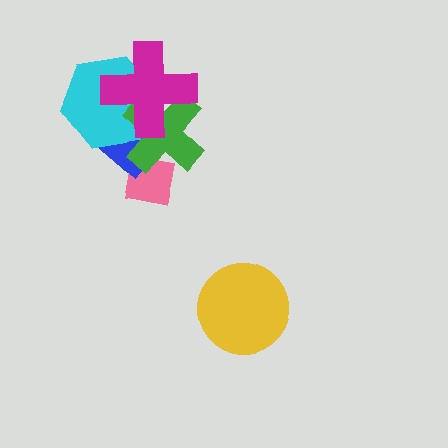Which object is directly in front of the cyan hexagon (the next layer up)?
The green cross is directly in front of the cyan hexagon.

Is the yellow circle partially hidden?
No, no other shape covers it.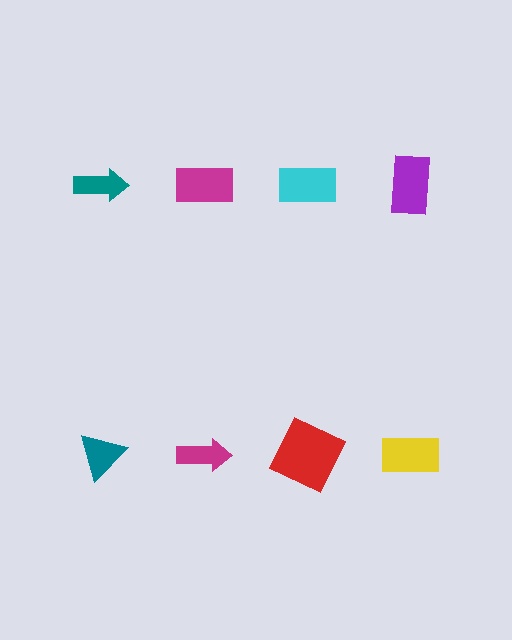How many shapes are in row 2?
4 shapes.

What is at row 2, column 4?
A yellow rectangle.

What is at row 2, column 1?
A teal triangle.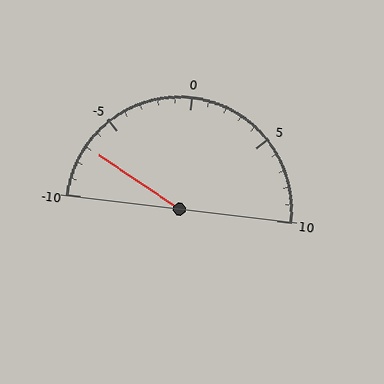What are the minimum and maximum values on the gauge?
The gauge ranges from -10 to 10.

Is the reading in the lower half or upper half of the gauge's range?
The reading is in the lower half of the range (-10 to 10).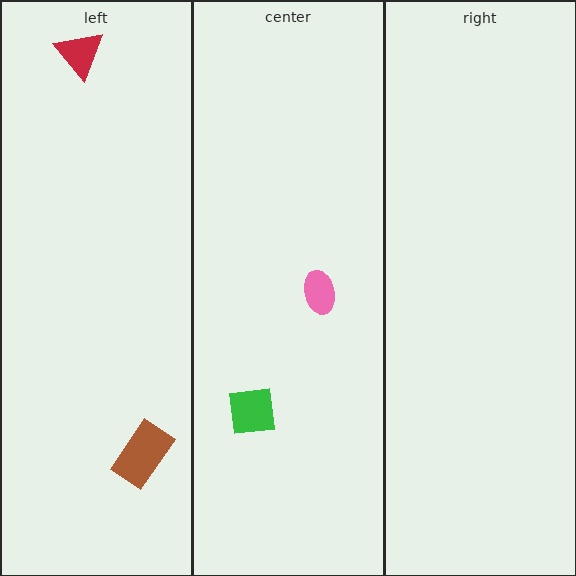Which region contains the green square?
The center region.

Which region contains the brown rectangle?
The left region.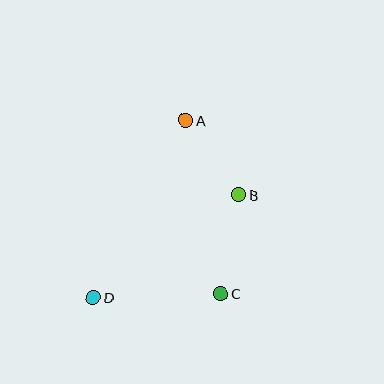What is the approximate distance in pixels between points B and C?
The distance between B and C is approximately 101 pixels.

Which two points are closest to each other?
Points A and B are closest to each other.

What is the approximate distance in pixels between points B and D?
The distance between B and D is approximately 178 pixels.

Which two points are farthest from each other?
Points A and D are farthest from each other.